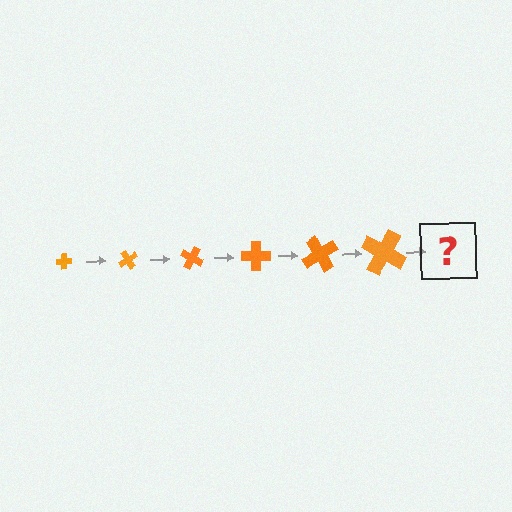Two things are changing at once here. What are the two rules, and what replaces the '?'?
The two rules are that the cross grows larger each step and it rotates 60 degrees each step. The '?' should be a cross, larger than the previous one and rotated 360 degrees from the start.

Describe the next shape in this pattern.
It should be a cross, larger than the previous one and rotated 360 degrees from the start.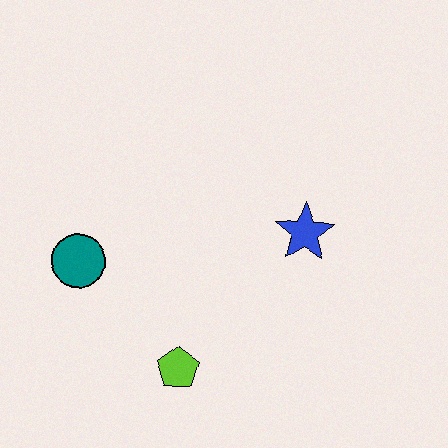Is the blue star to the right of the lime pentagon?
Yes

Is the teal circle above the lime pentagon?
Yes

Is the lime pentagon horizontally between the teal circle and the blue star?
Yes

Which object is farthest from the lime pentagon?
The blue star is farthest from the lime pentagon.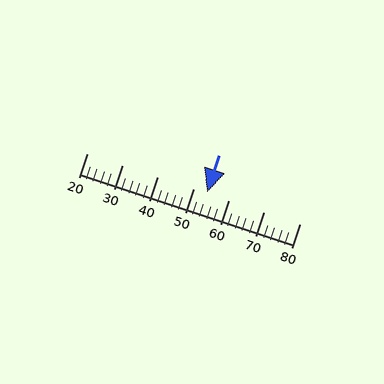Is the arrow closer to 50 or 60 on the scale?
The arrow is closer to 50.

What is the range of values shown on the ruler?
The ruler shows values from 20 to 80.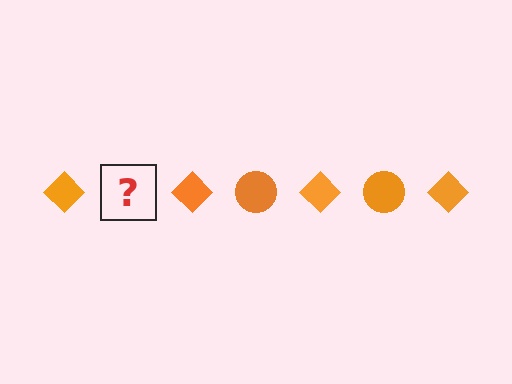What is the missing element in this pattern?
The missing element is an orange circle.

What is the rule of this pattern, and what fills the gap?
The rule is that the pattern cycles through diamond, circle shapes in orange. The gap should be filled with an orange circle.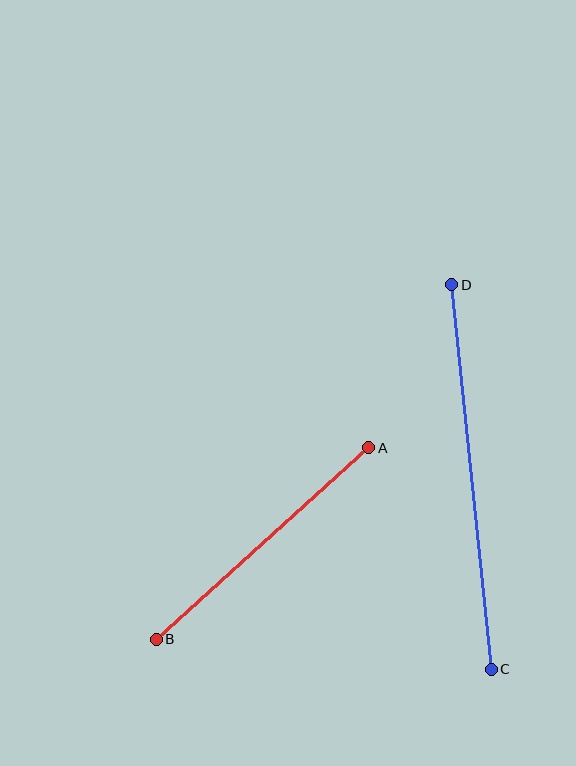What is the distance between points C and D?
The distance is approximately 387 pixels.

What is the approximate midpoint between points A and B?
The midpoint is at approximately (263, 543) pixels.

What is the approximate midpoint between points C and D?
The midpoint is at approximately (471, 477) pixels.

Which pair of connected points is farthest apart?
Points C and D are farthest apart.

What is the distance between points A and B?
The distance is approximately 286 pixels.